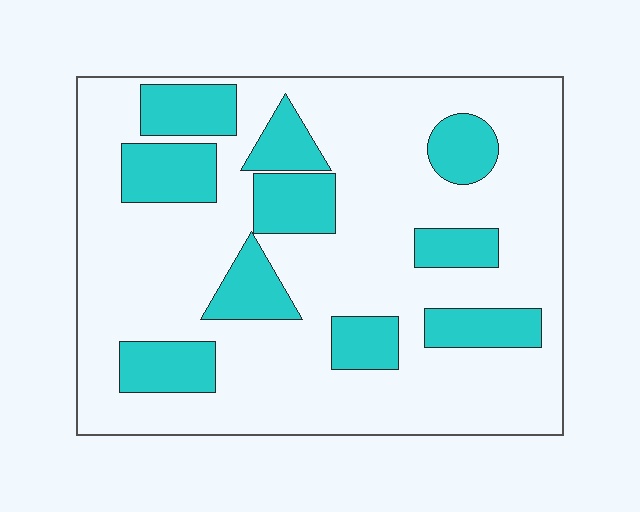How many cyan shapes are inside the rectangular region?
10.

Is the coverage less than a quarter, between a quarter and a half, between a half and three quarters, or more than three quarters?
Between a quarter and a half.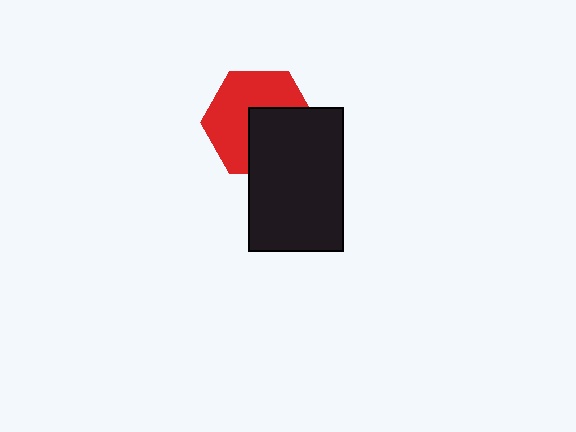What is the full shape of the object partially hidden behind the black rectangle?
The partially hidden object is a red hexagon.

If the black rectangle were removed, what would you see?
You would see the complete red hexagon.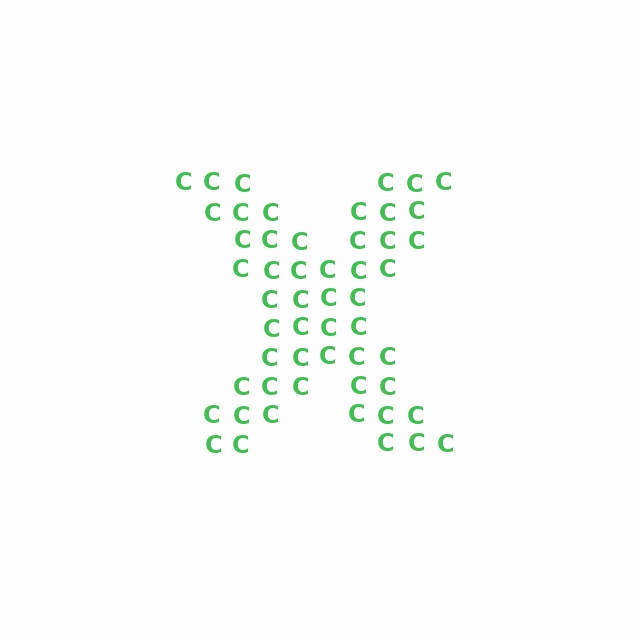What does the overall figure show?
The overall figure shows the letter X.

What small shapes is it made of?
It is made of small letter C's.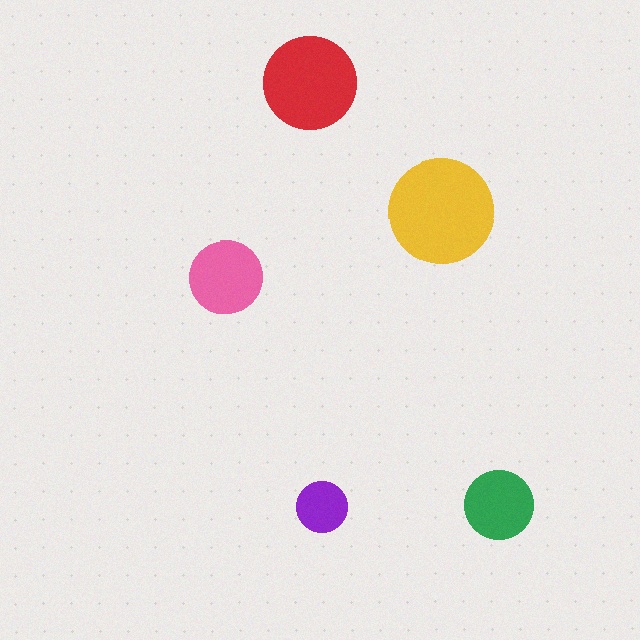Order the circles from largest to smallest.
the yellow one, the red one, the pink one, the green one, the purple one.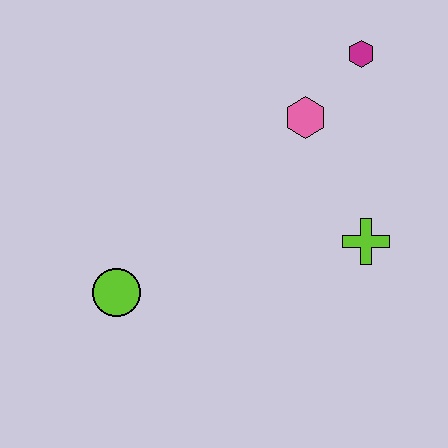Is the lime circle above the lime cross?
No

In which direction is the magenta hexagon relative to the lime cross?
The magenta hexagon is above the lime cross.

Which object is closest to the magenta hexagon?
The pink hexagon is closest to the magenta hexagon.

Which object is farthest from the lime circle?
The magenta hexagon is farthest from the lime circle.